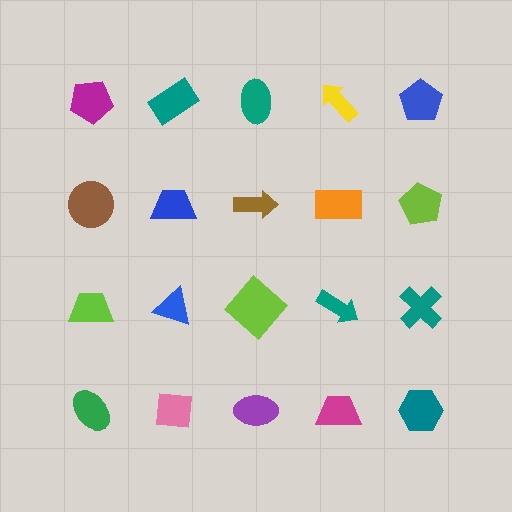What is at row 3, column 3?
A lime diamond.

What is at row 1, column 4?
A yellow arrow.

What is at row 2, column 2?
A blue trapezoid.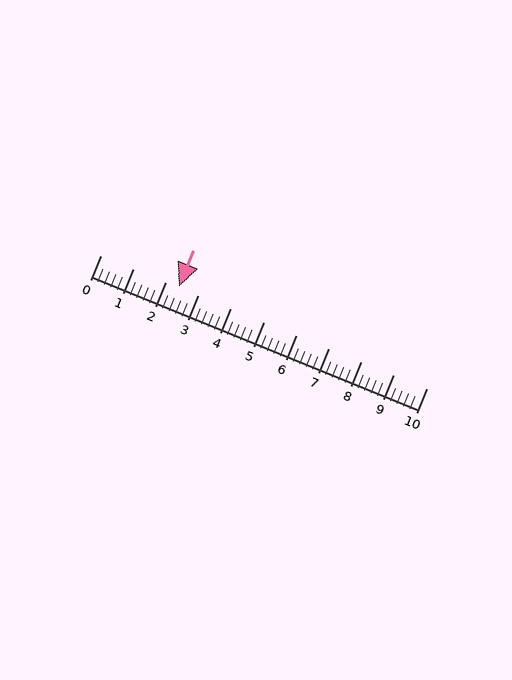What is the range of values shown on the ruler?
The ruler shows values from 0 to 10.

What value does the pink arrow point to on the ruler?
The pink arrow points to approximately 2.4.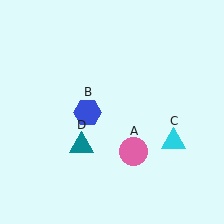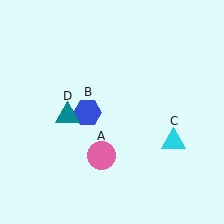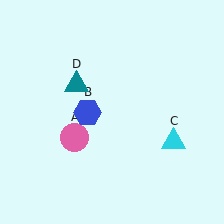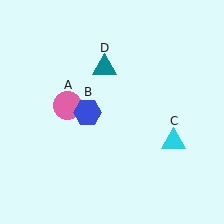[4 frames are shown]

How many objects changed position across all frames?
2 objects changed position: pink circle (object A), teal triangle (object D).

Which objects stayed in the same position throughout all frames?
Blue hexagon (object B) and cyan triangle (object C) remained stationary.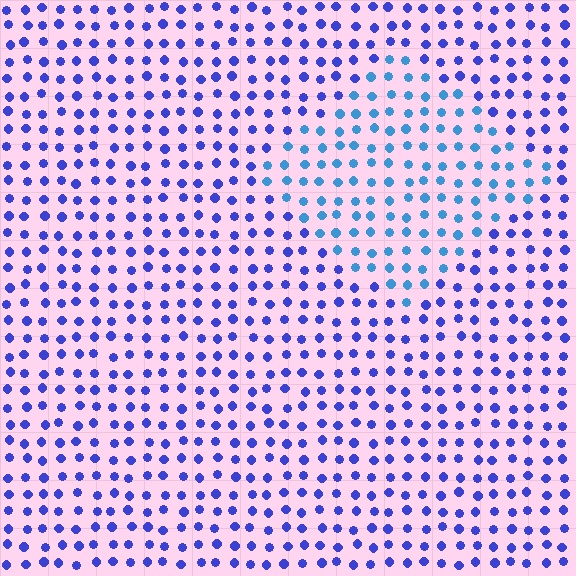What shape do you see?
I see a diamond.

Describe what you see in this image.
The image is filled with small blue elements in a uniform arrangement. A diamond-shaped region is visible where the elements are tinted to a slightly different hue, forming a subtle color boundary.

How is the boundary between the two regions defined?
The boundary is defined purely by a slight shift in hue (about 34 degrees). Spacing, size, and orientation are identical on both sides.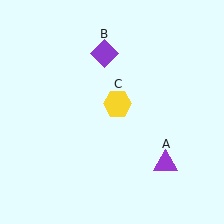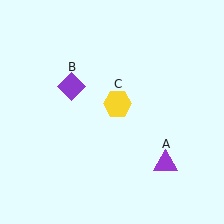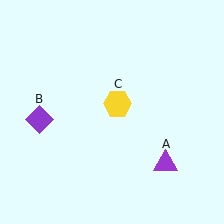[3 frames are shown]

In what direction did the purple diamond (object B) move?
The purple diamond (object B) moved down and to the left.